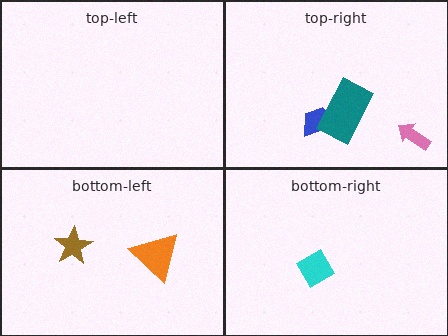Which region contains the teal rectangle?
The top-right region.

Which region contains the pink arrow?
The top-right region.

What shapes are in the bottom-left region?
The brown star, the orange triangle.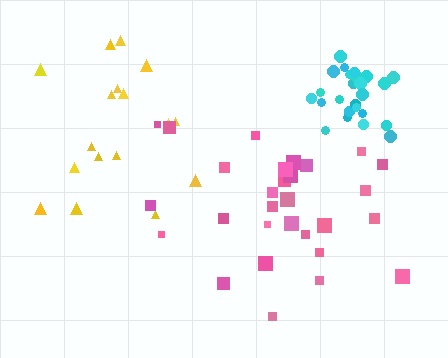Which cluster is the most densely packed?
Cyan.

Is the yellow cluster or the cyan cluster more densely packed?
Cyan.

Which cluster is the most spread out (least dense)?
Yellow.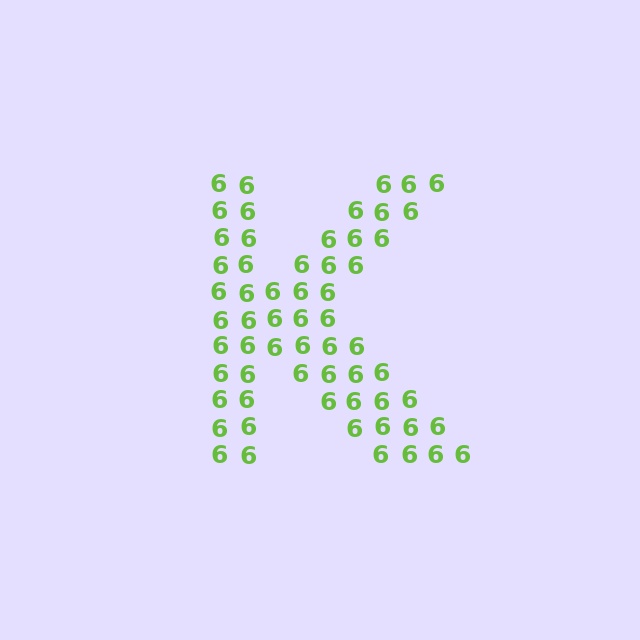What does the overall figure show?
The overall figure shows the letter K.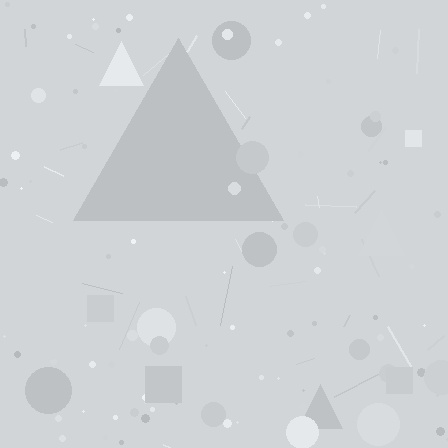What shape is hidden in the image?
A triangle is hidden in the image.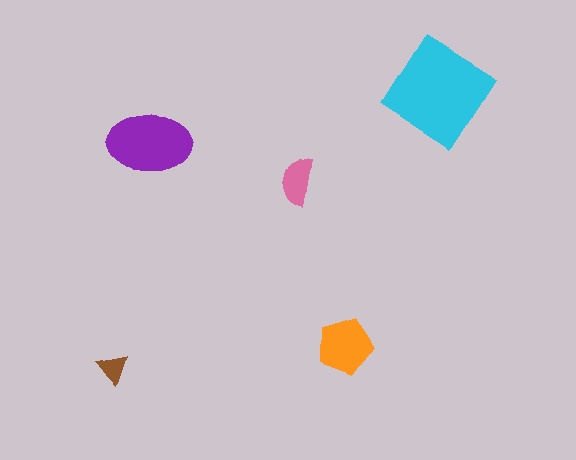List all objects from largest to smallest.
The cyan diamond, the purple ellipse, the orange pentagon, the pink semicircle, the brown triangle.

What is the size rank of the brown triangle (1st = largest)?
5th.